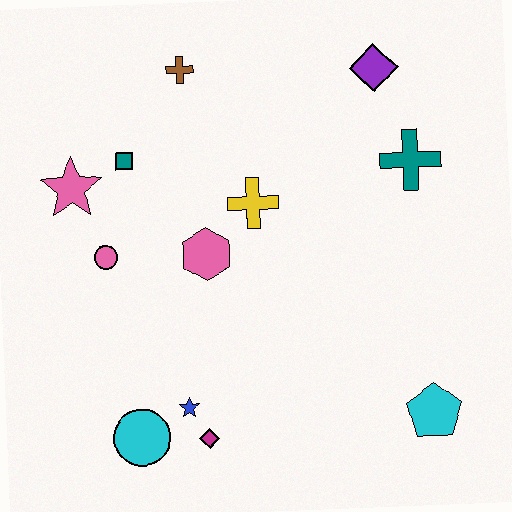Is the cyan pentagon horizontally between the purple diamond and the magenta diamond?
No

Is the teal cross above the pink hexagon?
Yes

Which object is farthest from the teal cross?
The cyan circle is farthest from the teal cross.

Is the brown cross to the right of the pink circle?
Yes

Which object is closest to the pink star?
The teal square is closest to the pink star.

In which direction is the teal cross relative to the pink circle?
The teal cross is to the right of the pink circle.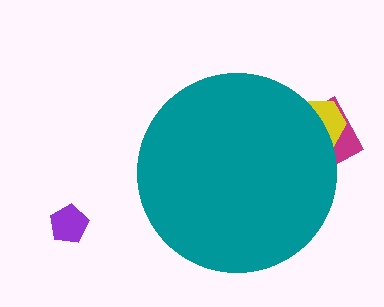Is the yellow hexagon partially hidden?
Yes, the yellow hexagon is partially hidden behind the teal circle.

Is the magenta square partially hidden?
Yes, the magenta square is partially hidden behind the teal circle.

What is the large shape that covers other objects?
A teal circle.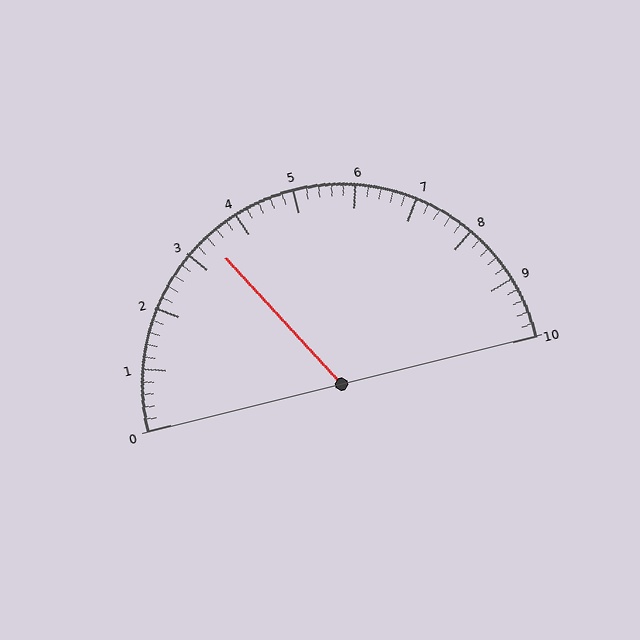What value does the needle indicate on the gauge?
The needle indicates approximately 3.4.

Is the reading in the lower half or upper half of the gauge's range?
The reading is in the lower half of the range (0 to 10).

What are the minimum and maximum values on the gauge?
The gauge ranges from 0 to 10.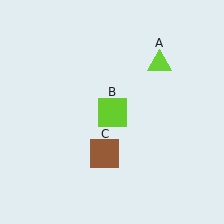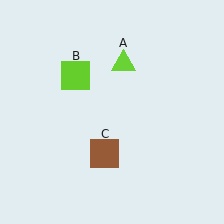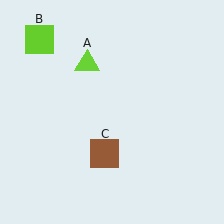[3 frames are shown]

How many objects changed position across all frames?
2 objects changed position: lime triangle (object A), lime square (object B).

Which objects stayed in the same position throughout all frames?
Brown square (object C) remained stationary.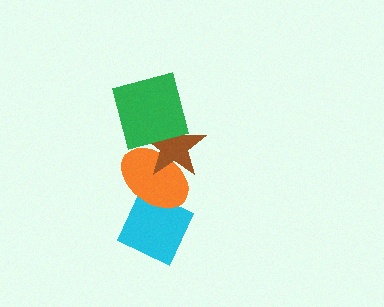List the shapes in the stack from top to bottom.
From top to bottom: the green square, the brown star, the orange ellipse, the cyan diamond.